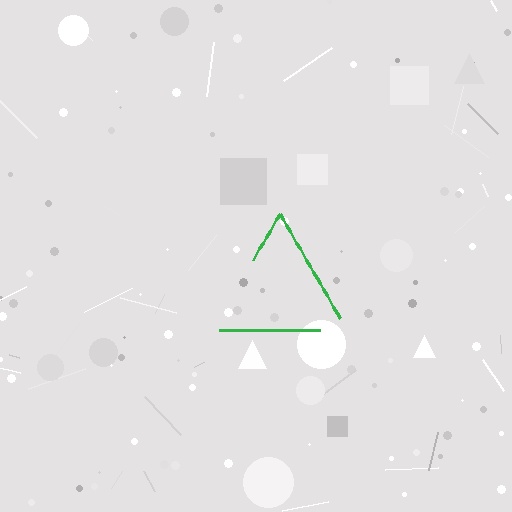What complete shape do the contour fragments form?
The contour fragments form a triangle.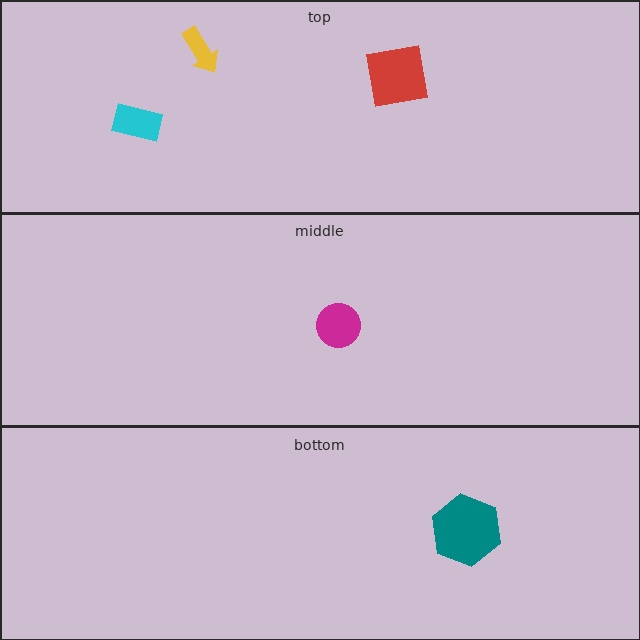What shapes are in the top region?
The red square, the cyan rectangle, the yellow arrow.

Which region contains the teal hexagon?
The bottom region.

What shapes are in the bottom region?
The teal hexagon.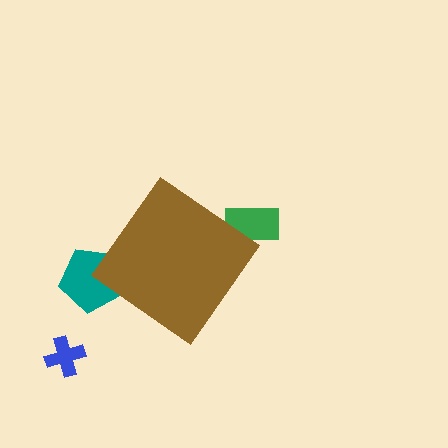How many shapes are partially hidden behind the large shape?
2 shapes are partially hidden.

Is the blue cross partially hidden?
No, the blue cross is fully visible.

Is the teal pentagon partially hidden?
Yes, the teal pentagon is partially hidden behind the brown diamond.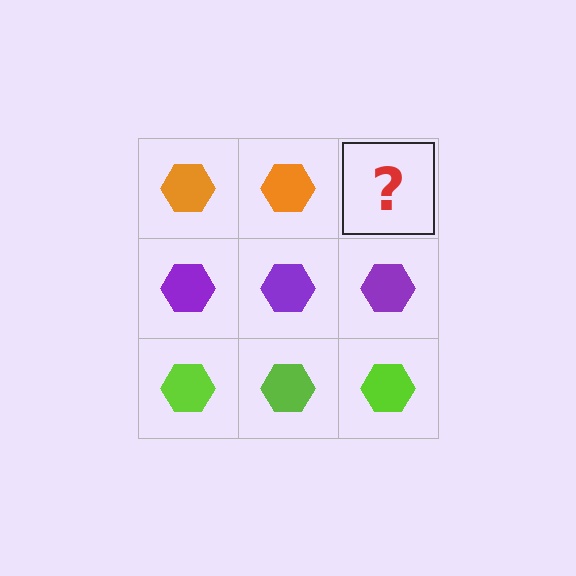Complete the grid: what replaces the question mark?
The question mark should be replaced with an orange hexagon.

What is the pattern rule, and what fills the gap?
The rule is that each row has a consistent color. The gap should be filled with an orange hexagon.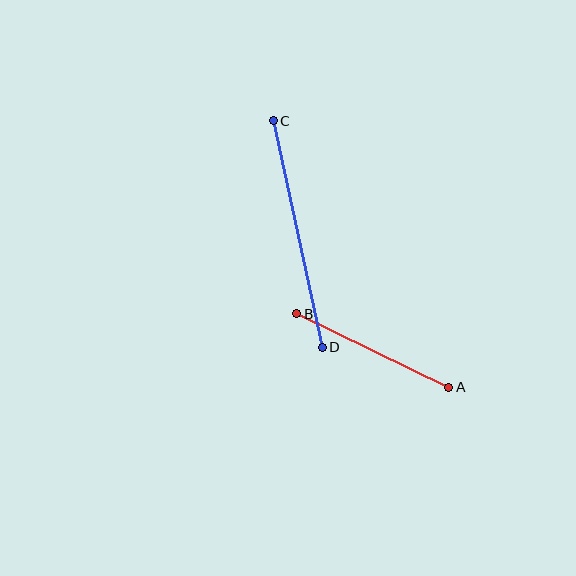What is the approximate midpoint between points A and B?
The midpoint is at approximately (373, 350) pixels.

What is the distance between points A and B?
The distance is approximately 169 pixels.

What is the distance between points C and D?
The distance is approximately 232 pixels.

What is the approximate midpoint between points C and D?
The midpoint is at approximately (298, 234) pixels.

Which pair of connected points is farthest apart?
Points C and D are farthest apart.